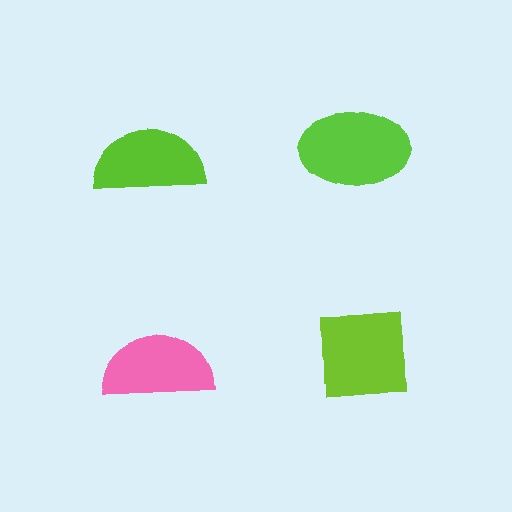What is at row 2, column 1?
A pink semicircle.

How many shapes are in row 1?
2 shapes.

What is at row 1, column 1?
A lime semicircle.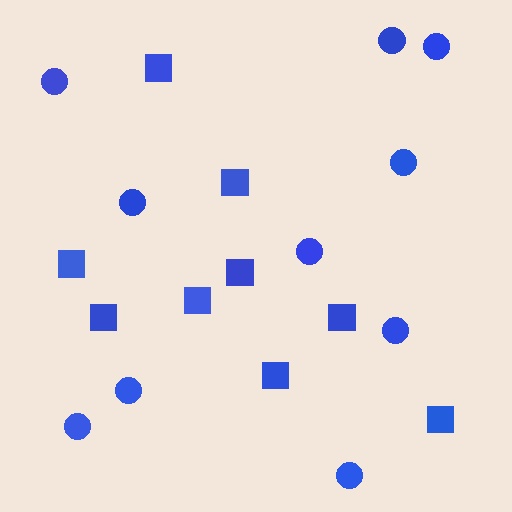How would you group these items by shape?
There are 2 groups: one group of circles (10) and one group of squares (9).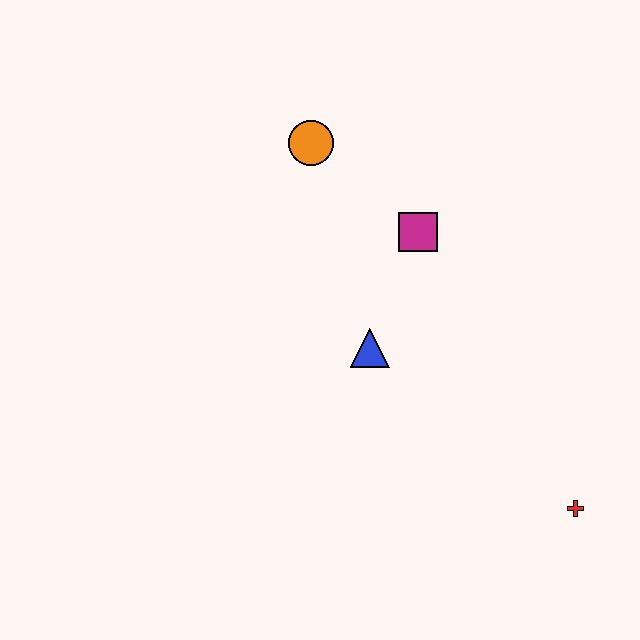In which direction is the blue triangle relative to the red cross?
The blue triangle is to the left of the red cross.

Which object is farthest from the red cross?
The orange circle is farthest from the red cross.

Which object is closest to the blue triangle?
The magenta square is closest to the blue triangle.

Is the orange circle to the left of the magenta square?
Yes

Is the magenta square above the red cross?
Yes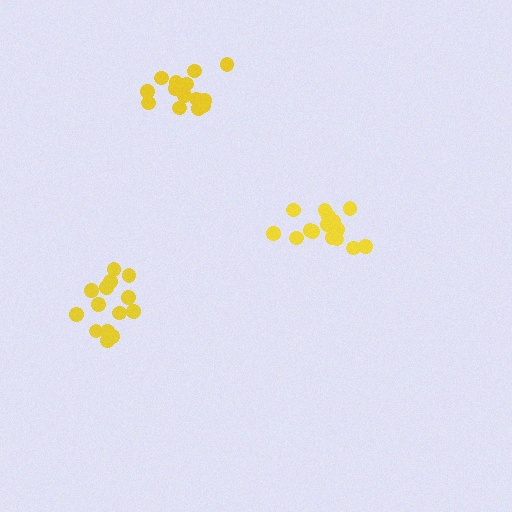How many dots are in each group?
Group 1: 14 dots, Group 2: 16 dots, Group 3: 14 dots (44 total).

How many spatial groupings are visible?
There are 3 spatial groupings.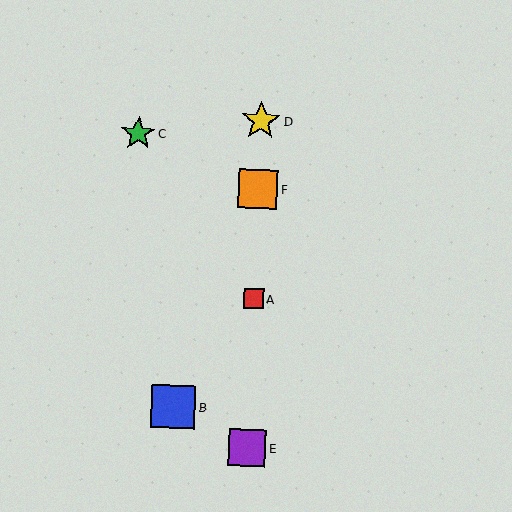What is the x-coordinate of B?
Object B is at x≈173.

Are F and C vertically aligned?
No, F is at x≈258 and C is at x≈138.